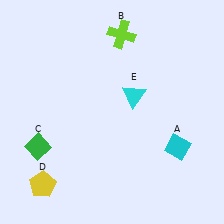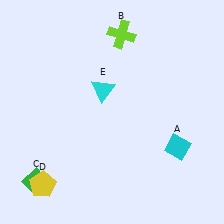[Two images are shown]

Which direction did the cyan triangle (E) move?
The cyan triangle (E) moved left.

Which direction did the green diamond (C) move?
The green diamond (C) moved down.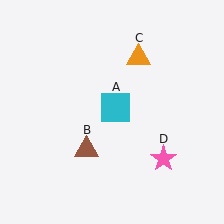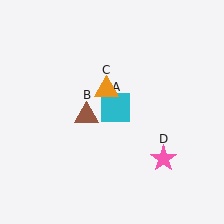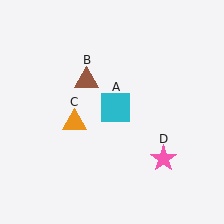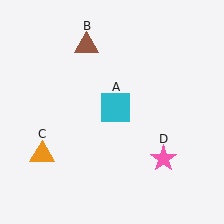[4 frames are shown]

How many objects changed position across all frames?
2 objects changed position: brown triangle (object B), orange triangle (object C).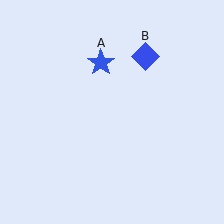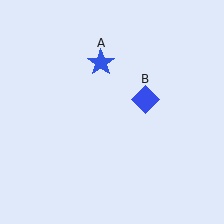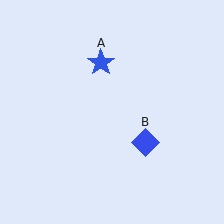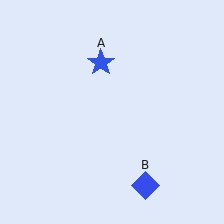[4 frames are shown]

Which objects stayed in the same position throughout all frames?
Blue star (object A) remained stationary.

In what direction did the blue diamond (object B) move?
The blue diamond (object B) moved down.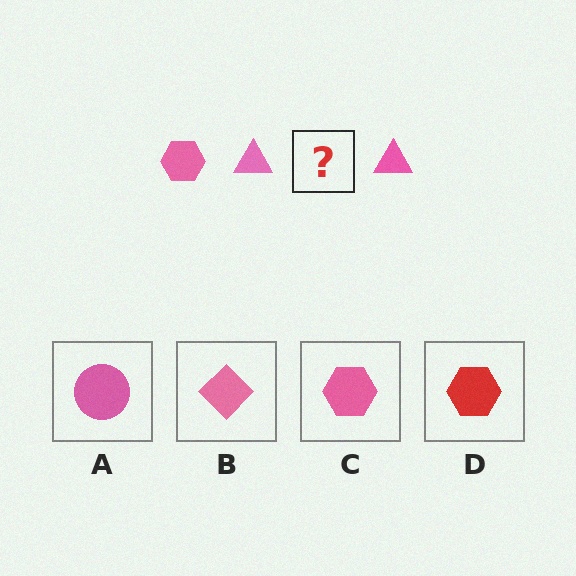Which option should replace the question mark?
Option C.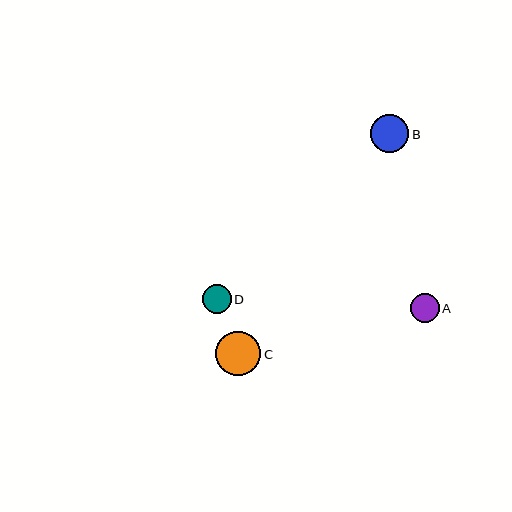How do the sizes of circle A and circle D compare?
Circle A and circle D are approximately the same size.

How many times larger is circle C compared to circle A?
Circle C is approximately 1.5 times the size of circle A.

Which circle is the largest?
Circle C is the largest with a size of approximately 45 pixels.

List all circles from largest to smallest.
From largest to smallest: C, B, A, D.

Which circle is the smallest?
Circle D is the smallest with a size of approximately 29 pixels.